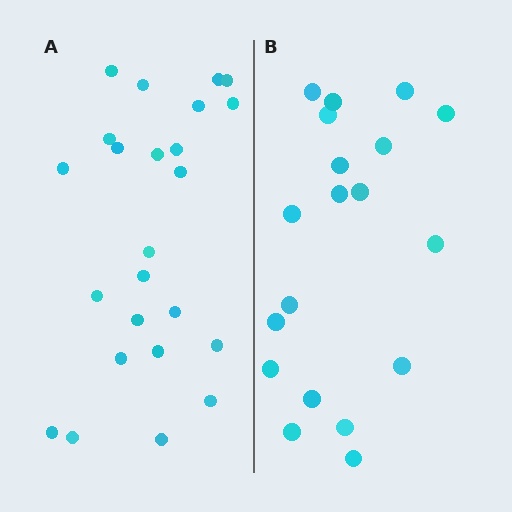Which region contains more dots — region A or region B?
Region A (the left region) has more dots.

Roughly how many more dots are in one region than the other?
Region A has about 5 more dots than region B.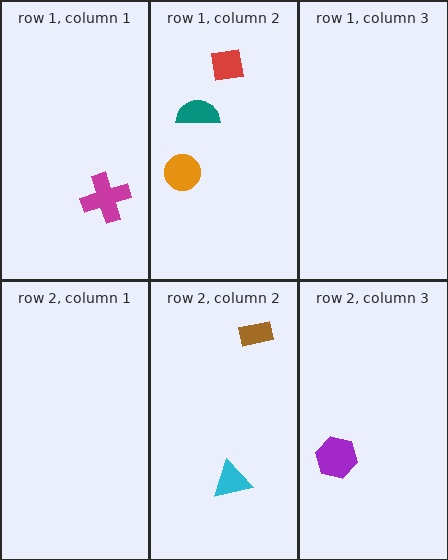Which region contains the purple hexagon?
The row 2, column 3 region.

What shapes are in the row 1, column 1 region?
The magenta cross.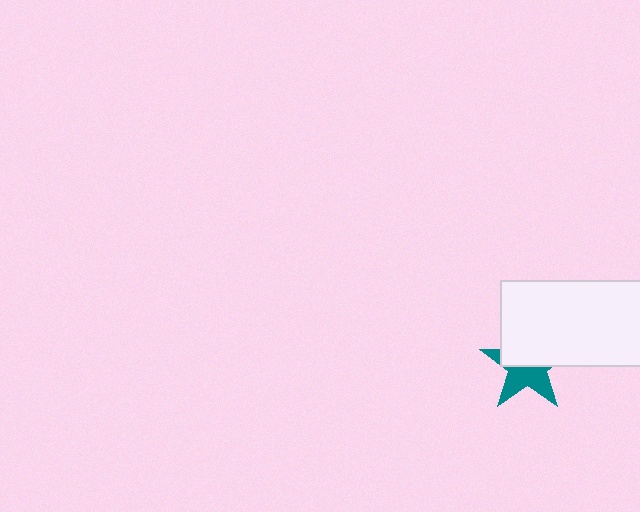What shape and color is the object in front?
The object in front is a white rectangle.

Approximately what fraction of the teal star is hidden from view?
Roughly 52% of the teal star is hidden behind the white rectangle.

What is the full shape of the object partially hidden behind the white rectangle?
The partially hidden object is a teal star.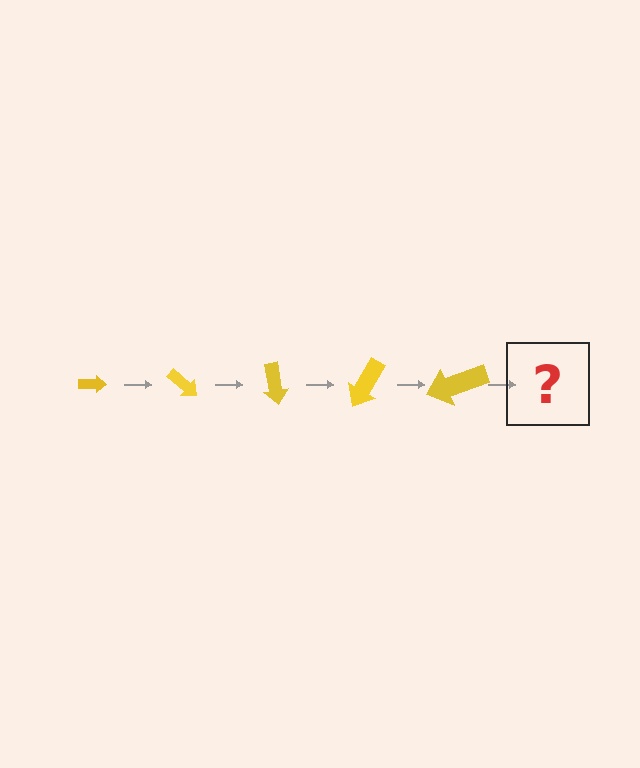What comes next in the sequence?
The next element should be an arrow, larger than the previous one and rotated 200 degrees from the start.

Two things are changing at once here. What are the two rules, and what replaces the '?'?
The two rules are that the arrow grows larger each step and it rotates 40 degrees each step. The '?' should be an arrow, larger than the previous one and rotated 200 degrees from the start.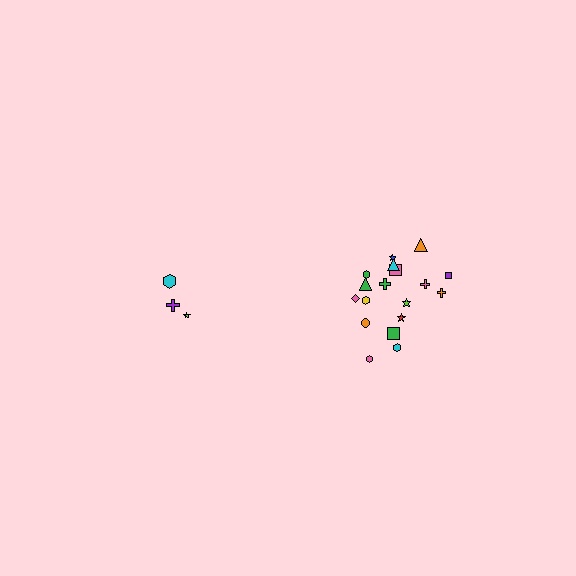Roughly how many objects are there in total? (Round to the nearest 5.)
Roughly 20 objects in total.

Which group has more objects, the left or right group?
The right group.